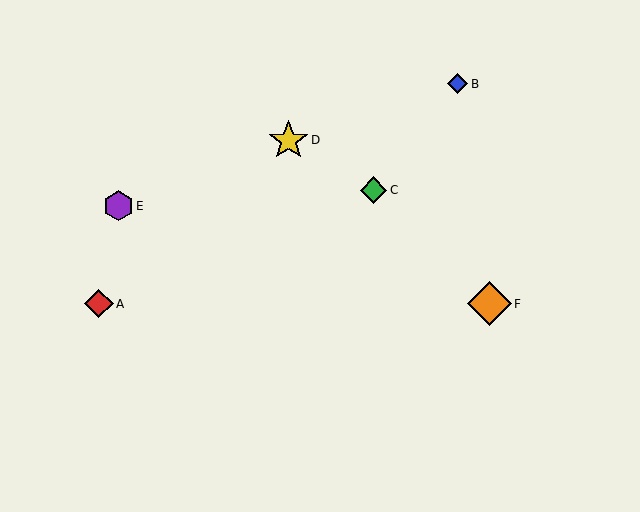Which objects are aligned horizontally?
Objects A, F are aligned horizontally.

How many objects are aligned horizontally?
2 objects (A, F) are aligned horizontally.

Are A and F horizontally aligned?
Yes, both are at y≈304.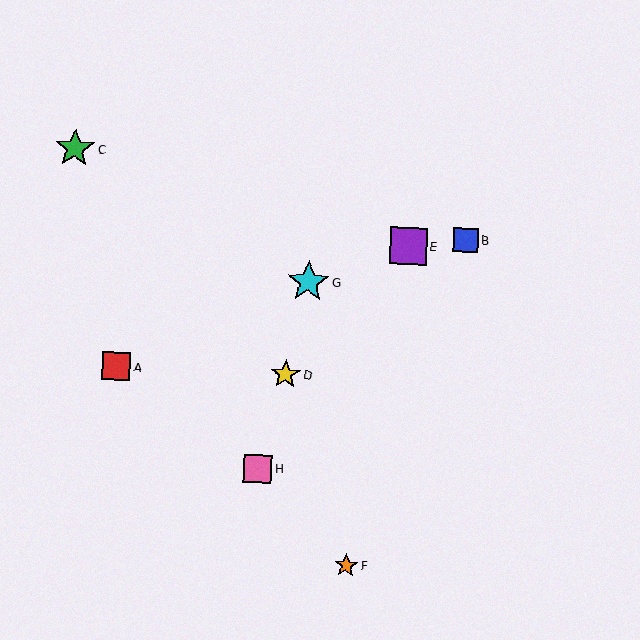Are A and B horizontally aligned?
No, A is at y≈367 and B is at y≈240.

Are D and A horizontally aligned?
Yes, both are at y≈374.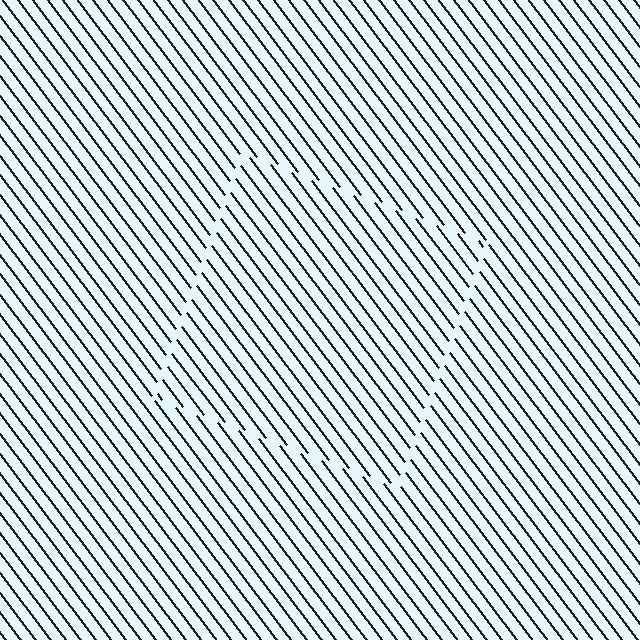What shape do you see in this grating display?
An illusory square. The interior of the shape contains the same grating, shifted by half a period — the contour is defined by the phase discontinuity where line-ends from the inner and outer gratings abut.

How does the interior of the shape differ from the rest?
The interior of the shape contains the same grating, shifted by half a period — the contour is defined by the phase discontinuity where line-ends from the inner and outer gratings abut.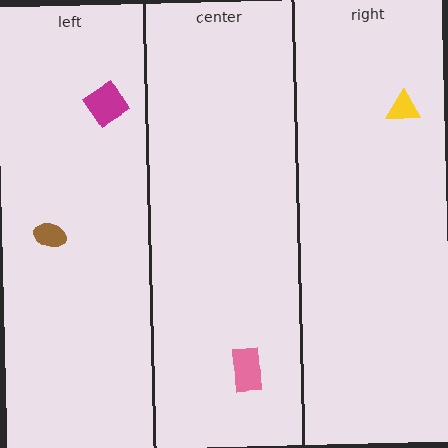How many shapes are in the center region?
1.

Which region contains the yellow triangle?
The right region.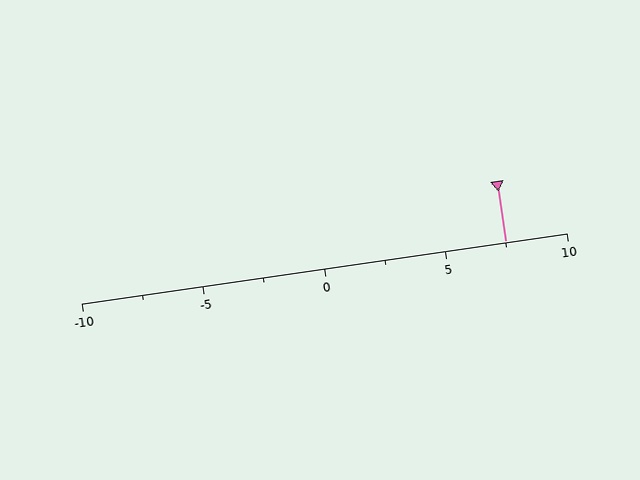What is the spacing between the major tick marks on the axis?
The major ticks are spaced 5 apart.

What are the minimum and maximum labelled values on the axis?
The axis runs from -10 to 10.